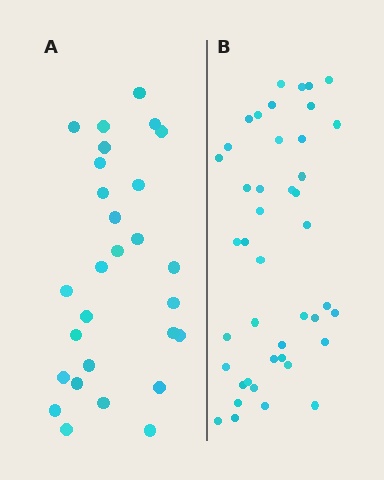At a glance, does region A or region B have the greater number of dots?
Region B (the right region) has more dots.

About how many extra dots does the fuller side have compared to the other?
Region B has approximately 15 more dots than region A.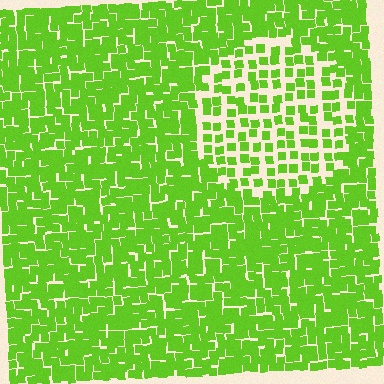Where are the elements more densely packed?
The elements are more densely packed outside the circle boundary.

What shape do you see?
I see a circle.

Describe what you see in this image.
The image contains small lime elements arranged at two different densities. A circle-shaped region is visible where the elements are less densely packed than the surrounding area.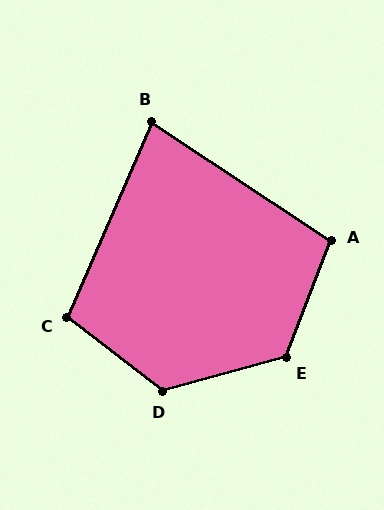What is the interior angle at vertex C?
Approximately 105 degrees (obtuse).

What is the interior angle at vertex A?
Approximately 103 degrees (obtuse).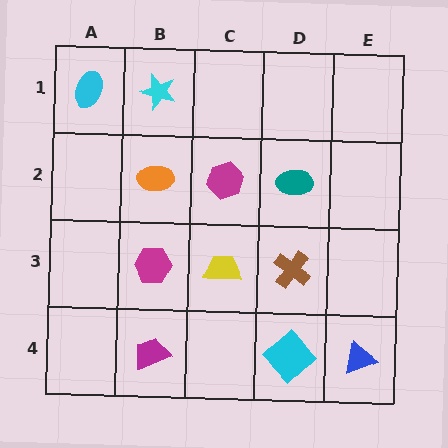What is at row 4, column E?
A blue triangle.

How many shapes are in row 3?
3 shapes.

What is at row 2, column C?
A magenta hexagon.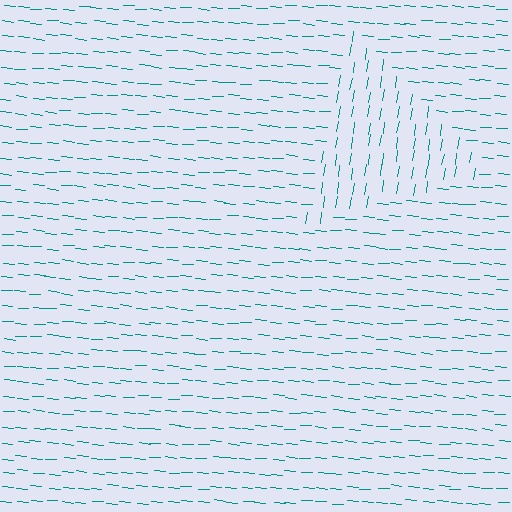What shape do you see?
I see a triangle.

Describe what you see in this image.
The image is filled with small teal line segments. A triangle region in the image has lines oriented differently from the surrounding lines, creating a visible texture boundary.